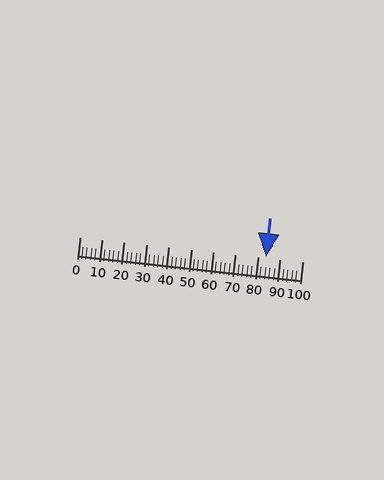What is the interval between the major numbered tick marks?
The major tick marks are spaced 10 units apart.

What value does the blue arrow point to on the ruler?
The blue arrow points to approximately 84.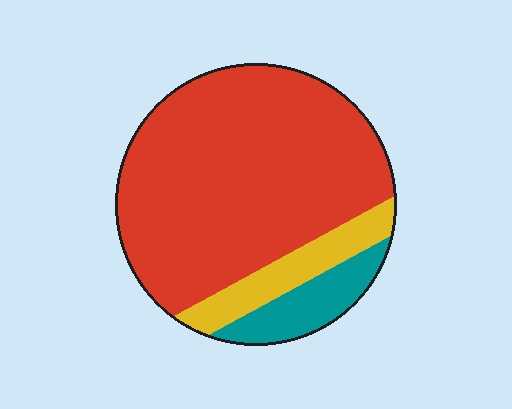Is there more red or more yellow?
Red.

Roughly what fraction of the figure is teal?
Teal covers about 10% of the figure.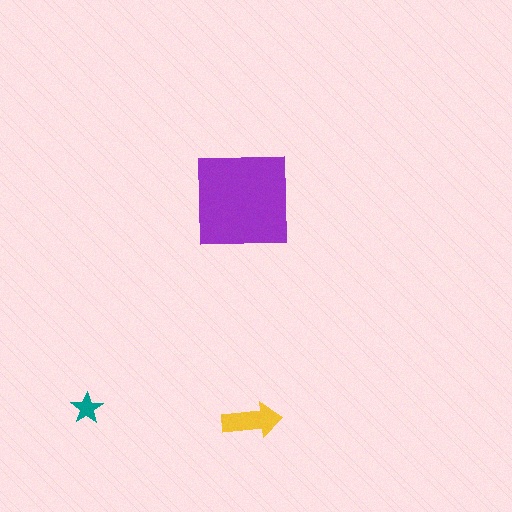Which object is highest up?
The purple square is topmost.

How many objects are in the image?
There are 3 objects in the image.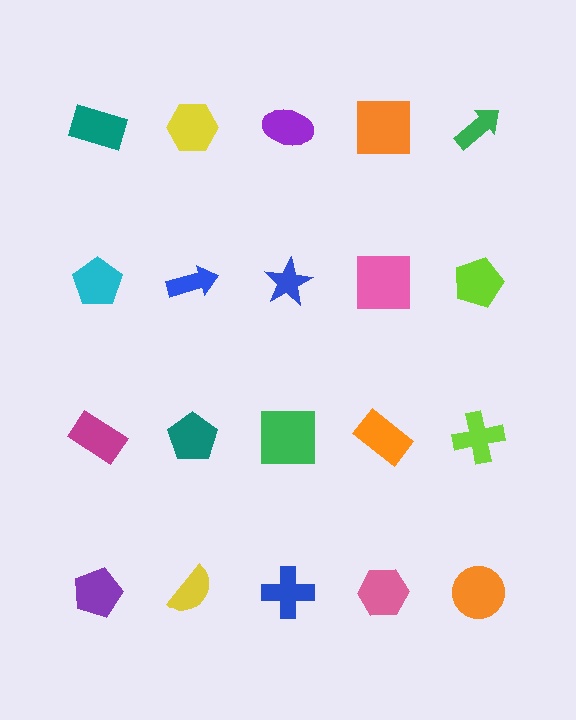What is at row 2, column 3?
A blue star.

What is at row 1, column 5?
A green arrow.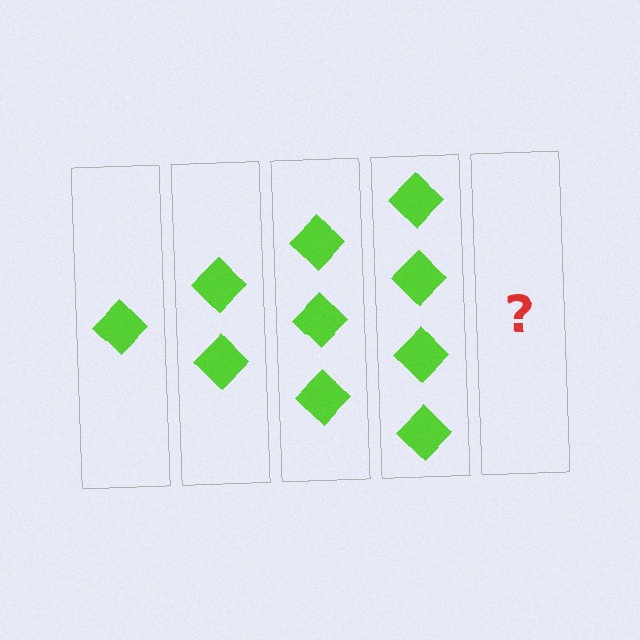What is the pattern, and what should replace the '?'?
The pattern is that each step adds one more diamond. The '?' should be 5 diamonds.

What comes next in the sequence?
The next element should be 5 diamonds.